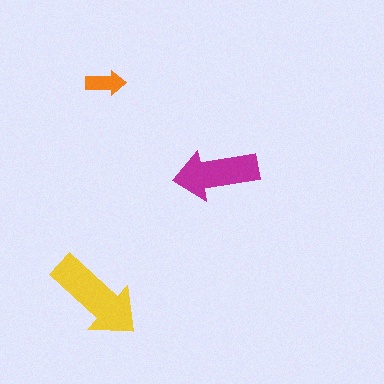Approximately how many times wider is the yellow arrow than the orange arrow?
About 2.5 times wider.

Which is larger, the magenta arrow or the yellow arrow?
The yellow one.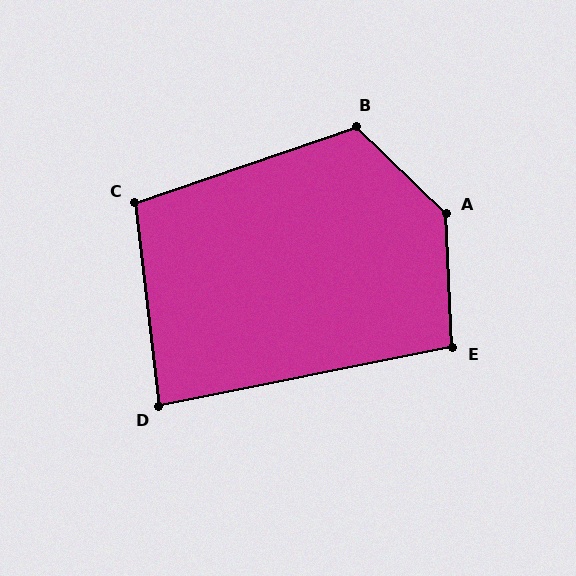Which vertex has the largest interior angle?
A, at approximately 137 degrees.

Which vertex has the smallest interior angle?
D, at approximately 85 degrees.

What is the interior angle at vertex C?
Approximately 102 degrees (obtuse).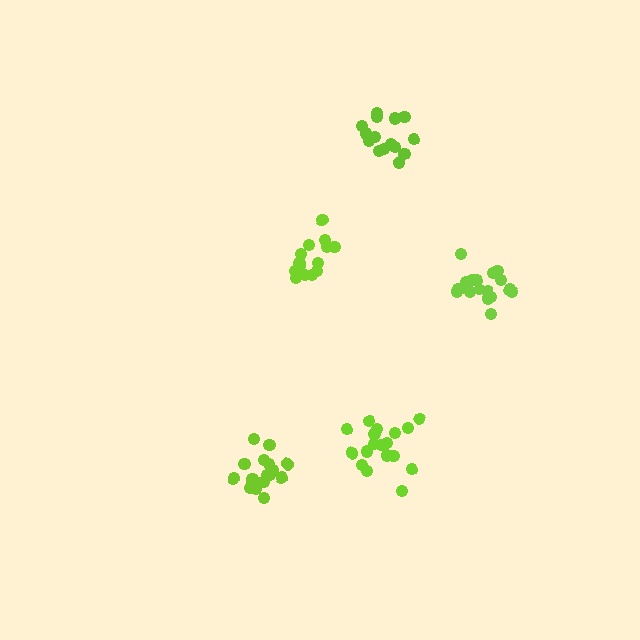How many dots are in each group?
Group 1: 15 dots, Group 2: 14 dots, Group 3: 18 dots, Group 4: 19 dots, Group 5: 18 dots (84 total).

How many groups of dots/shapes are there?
There are 5 groups.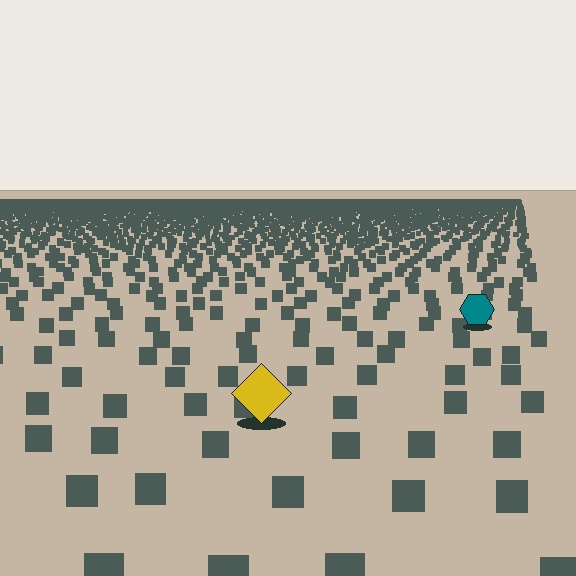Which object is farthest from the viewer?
The teal hexagon is farthest from the viewer. It appears smaller and the ground texture around it is denser.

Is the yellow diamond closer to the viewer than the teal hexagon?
Yes. The yellow diamond is closer — you can tell from the texture gradient: the ground texture is coarser near it.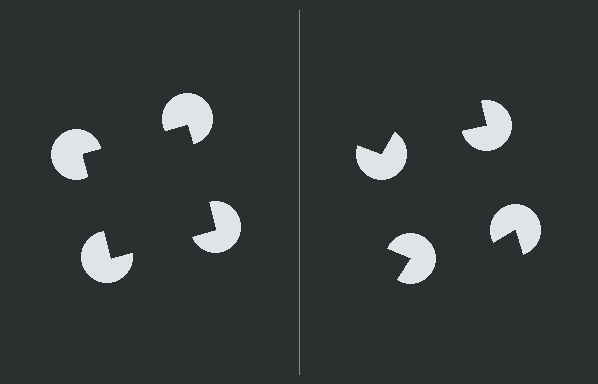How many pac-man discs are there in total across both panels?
8 — 4 on each side.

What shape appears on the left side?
An illusory square.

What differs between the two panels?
The pac-man discs are positioned identically on both sides; only the wedge orientations differ. On the left they align to a square; on the right they are misaligned.